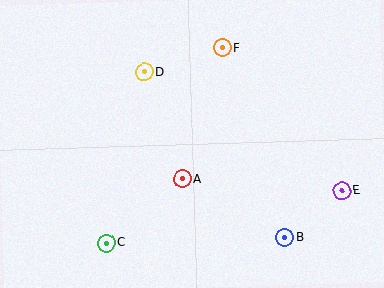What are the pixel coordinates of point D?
Point D is at (144, 72).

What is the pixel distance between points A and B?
The distance between A and B is 117 pixels.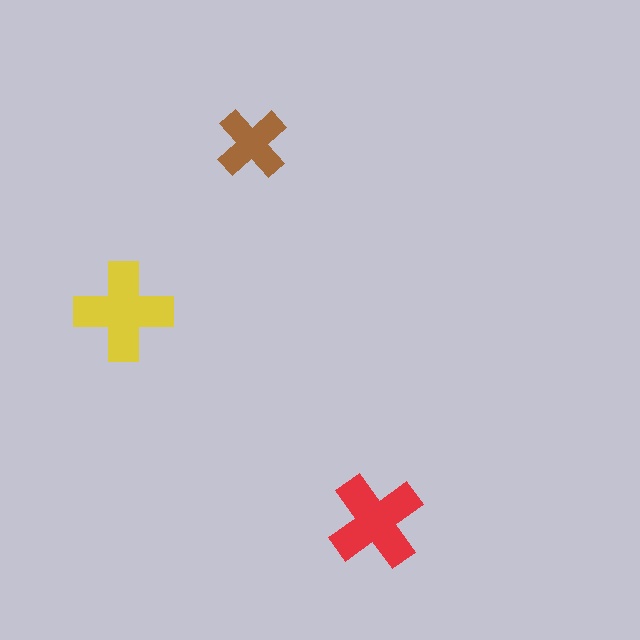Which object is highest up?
The brown cross is topmost.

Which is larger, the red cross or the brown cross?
The red one.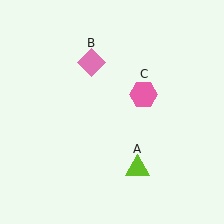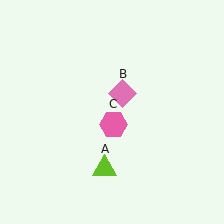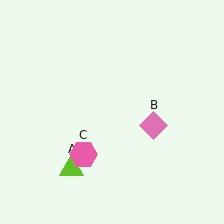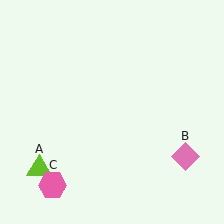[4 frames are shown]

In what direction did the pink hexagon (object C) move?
The pink hexagon (object C) moved down and to the left.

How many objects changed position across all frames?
3 objects changed position: lime triangle (object A), pink diamond (object B), pink hexagon (object C).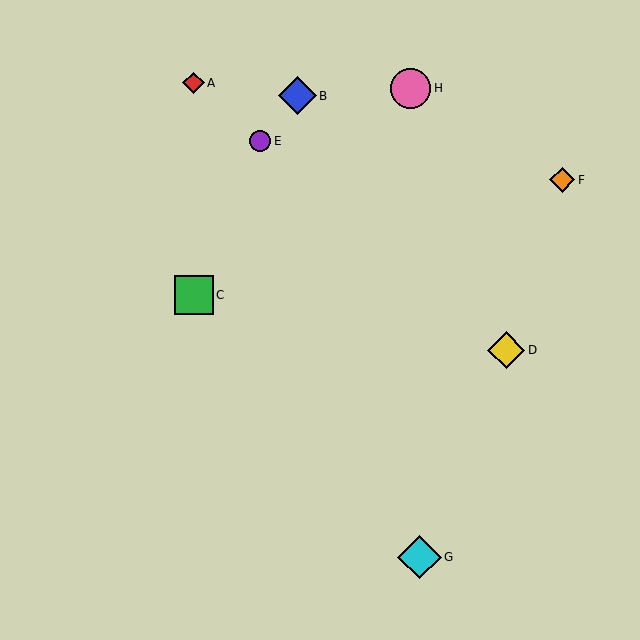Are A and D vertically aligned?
No, A is at x≈194 and D is at x≈506.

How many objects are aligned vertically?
2 objects (A, C) are aligned vertically.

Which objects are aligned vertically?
Objects A, C are aligned vertically.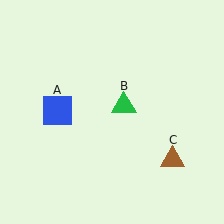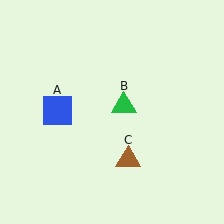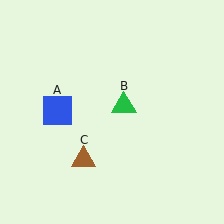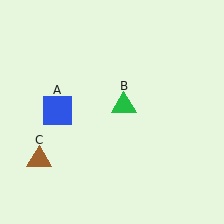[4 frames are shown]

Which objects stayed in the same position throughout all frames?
Blue square (object A) and green triangle (object B) remained stationary.